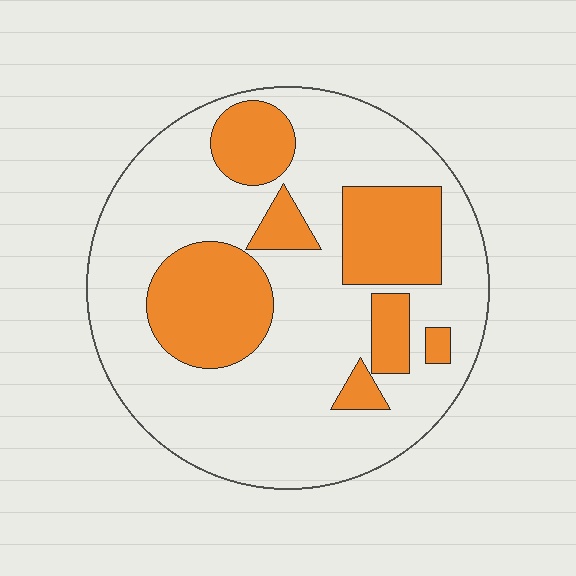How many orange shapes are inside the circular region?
7.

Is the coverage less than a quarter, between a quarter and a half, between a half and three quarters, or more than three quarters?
Between a quarter and a half.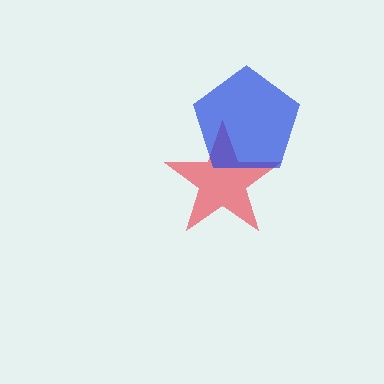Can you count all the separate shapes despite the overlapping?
Yes, there are 2 separate shapes.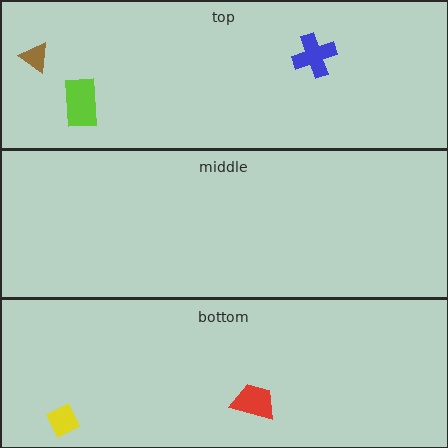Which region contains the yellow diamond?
The bottom region.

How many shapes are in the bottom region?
2.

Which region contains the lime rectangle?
The top region.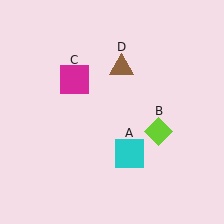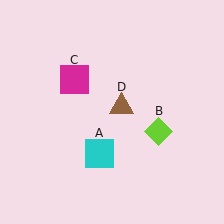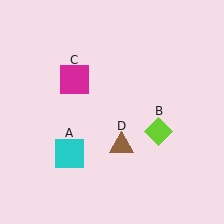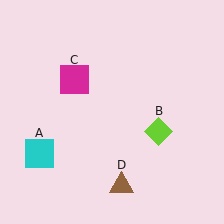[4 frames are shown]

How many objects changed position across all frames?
2 objects changed position: cyan square (object A), brown triangle (object D).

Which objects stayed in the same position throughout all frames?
Lime diamond (object B) and magenta square (object C) remained stationary.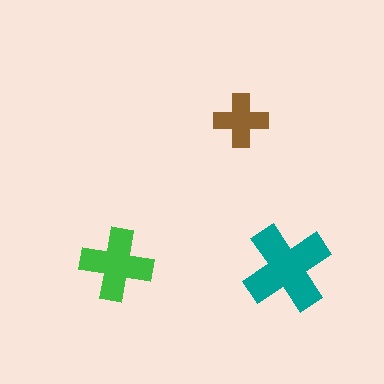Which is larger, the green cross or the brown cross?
The green one.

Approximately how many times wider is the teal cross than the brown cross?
About 1.5 times wider.